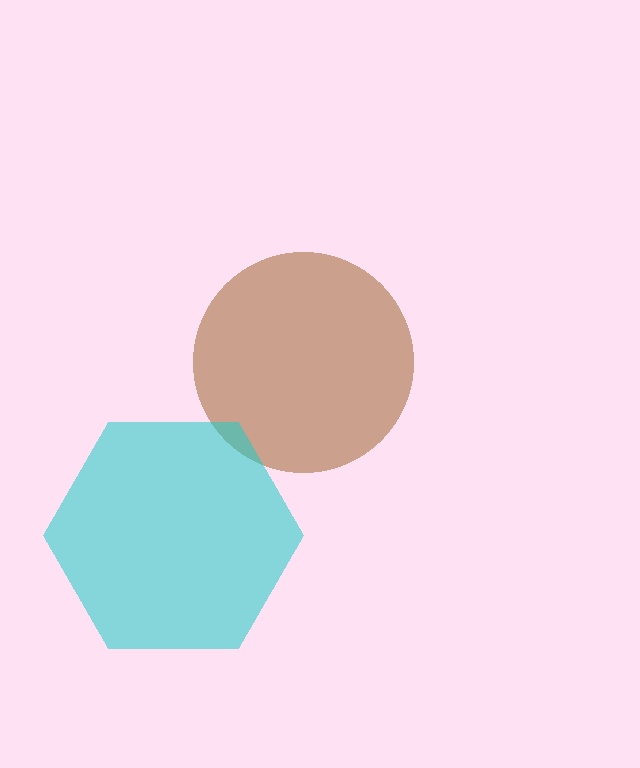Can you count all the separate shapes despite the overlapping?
Yes, there are 2 separate shapes.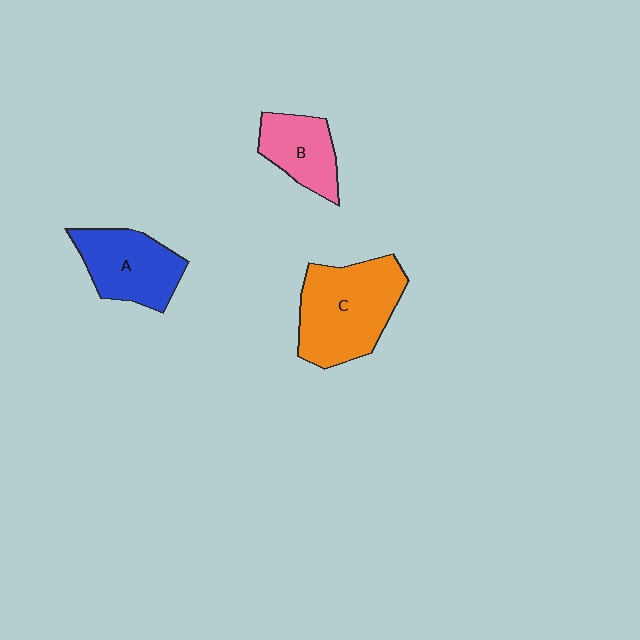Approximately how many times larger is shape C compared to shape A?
Approximately 1.4 times.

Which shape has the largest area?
Shape C (orange).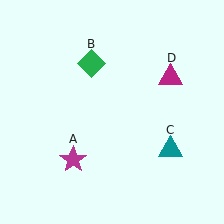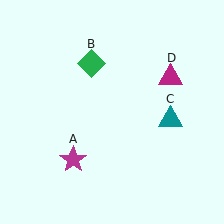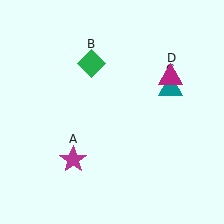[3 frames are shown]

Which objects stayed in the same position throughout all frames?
Magenta star (object A) and green diamond (object B) and magenta triangle (object D) remained stationary.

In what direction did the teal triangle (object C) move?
The teal triangle (object C) moved up.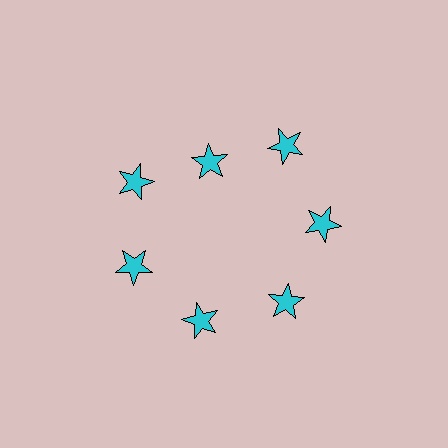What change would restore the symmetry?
The symmetry would be restored by moving it outward, back onto the ring so that all 7 stars sit at equal angles and equal distance from the center.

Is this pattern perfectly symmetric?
No. The 7 cyan stars are arranged in a ring, but one element near the 12 o'clock position is pulled inward toward the center, breaking the 7-fold rotational symmetry.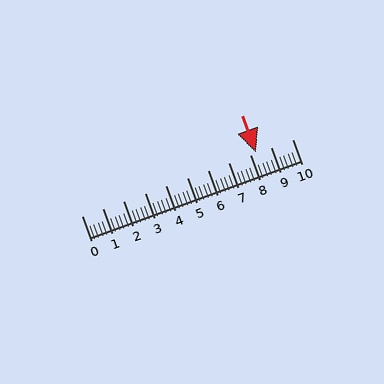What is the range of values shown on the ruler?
The ruler shows values from 0 to 10.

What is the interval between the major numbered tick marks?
The major tick marks are spaced 1 units apart.